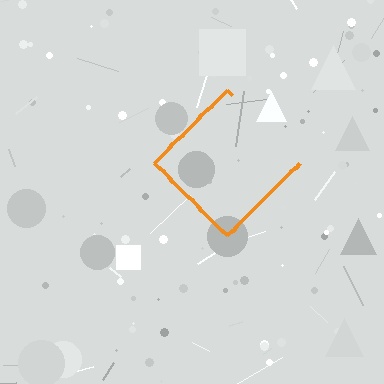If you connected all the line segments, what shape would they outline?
They would outline a diamond.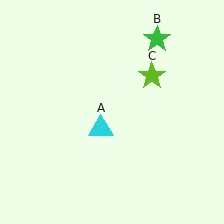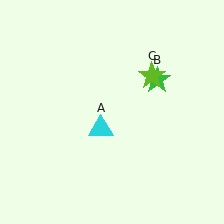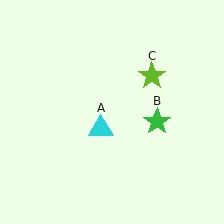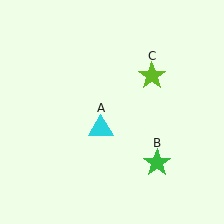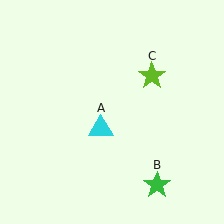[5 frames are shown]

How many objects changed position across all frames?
1 object changed position: green star (object B).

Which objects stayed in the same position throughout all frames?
Cyan triangle (object A) and lime star (object C) remained stationary.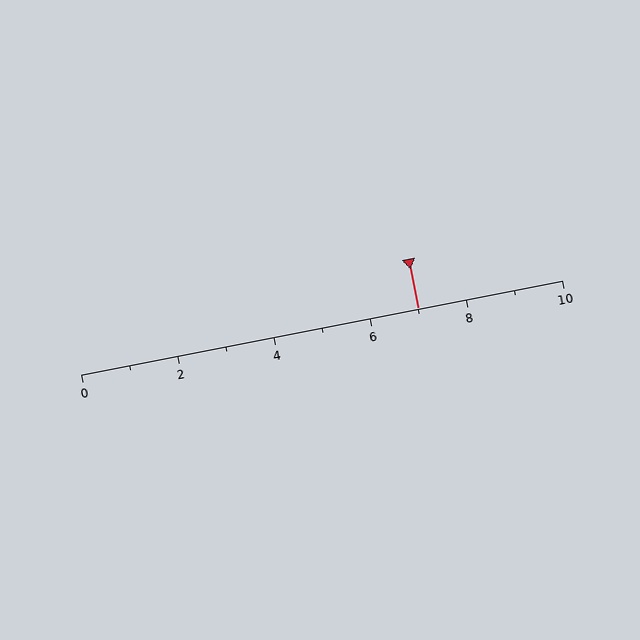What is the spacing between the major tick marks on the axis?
The major ticks are spaced 2 apart.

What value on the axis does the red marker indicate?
The marker indicates approximately 7.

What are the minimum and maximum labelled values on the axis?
The axis runs from 0 to 10.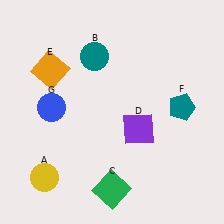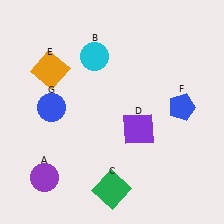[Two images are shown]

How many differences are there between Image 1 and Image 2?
There are 3 differences between the two images.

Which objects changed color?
A changed from yellow to purple. B changed from teal to cyan. F changed from teal to blue.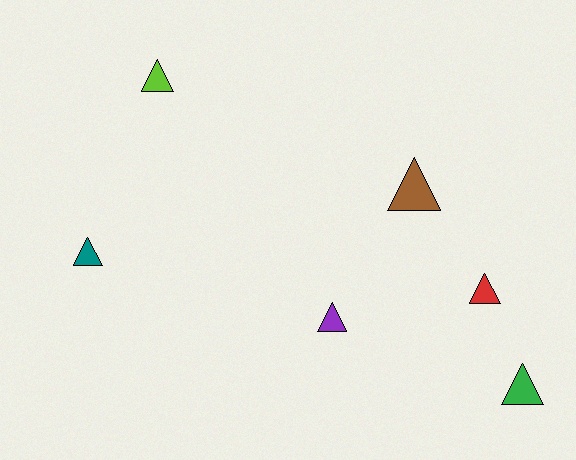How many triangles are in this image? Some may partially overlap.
There are 6 triangles.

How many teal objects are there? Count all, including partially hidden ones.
There is 1 teal object.